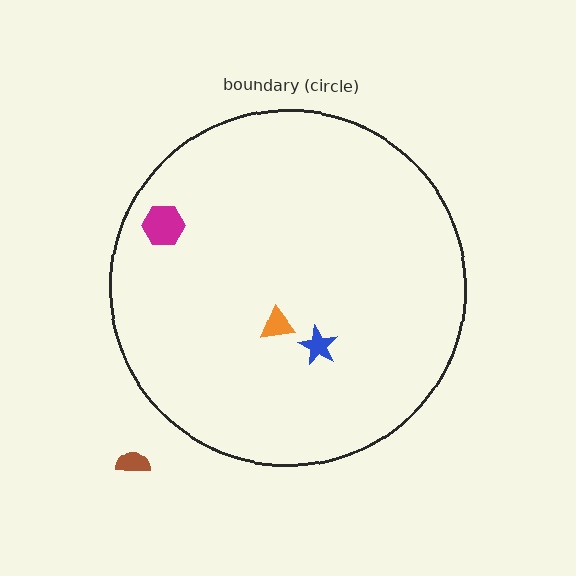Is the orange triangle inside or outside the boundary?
Inside.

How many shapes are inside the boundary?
3 inside, 1 outside.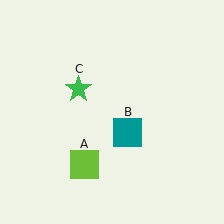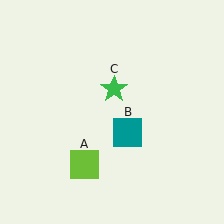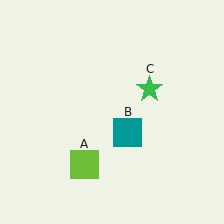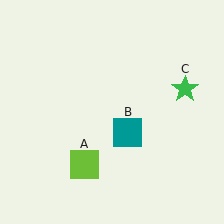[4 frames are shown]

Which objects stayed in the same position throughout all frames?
Lime square (object A) and teal square (object B) remained stationary.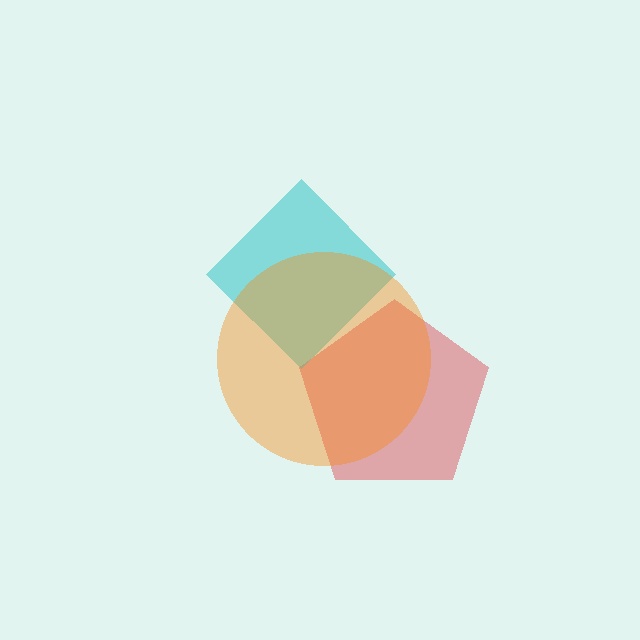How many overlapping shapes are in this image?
There are 3 overlapping shapes in the image.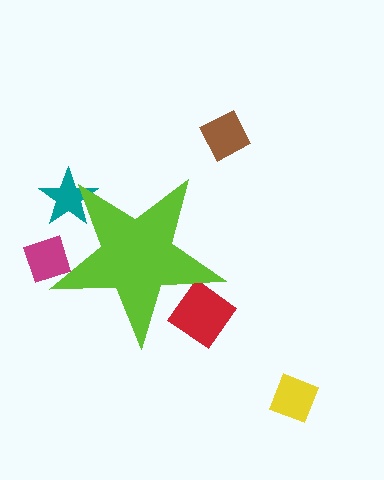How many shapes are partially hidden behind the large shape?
3 shapes are partially hidden.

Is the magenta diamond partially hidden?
Yes, the magenta diamond is partially hidden behind the lime star.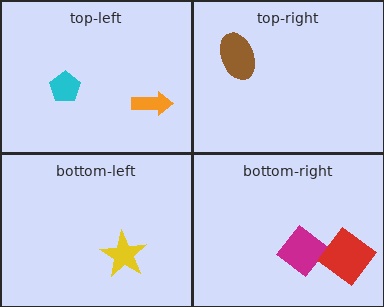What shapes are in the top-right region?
The brown ellipse.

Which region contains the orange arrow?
The top-left region.